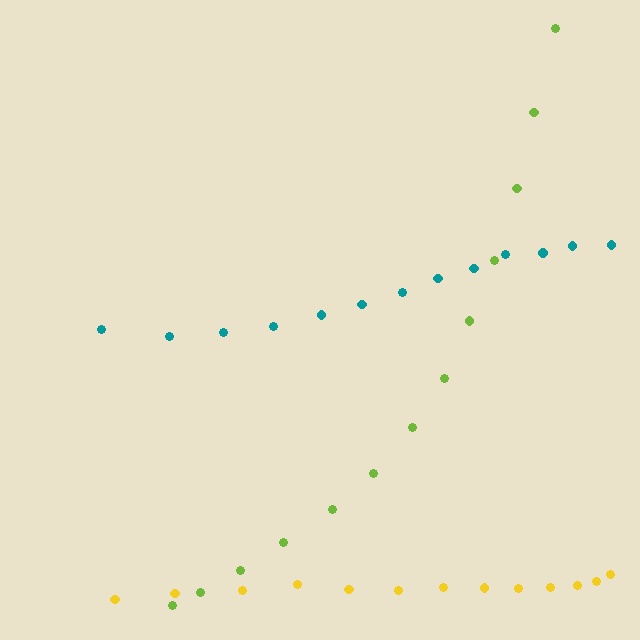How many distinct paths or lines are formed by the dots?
There are 3 distinct paths.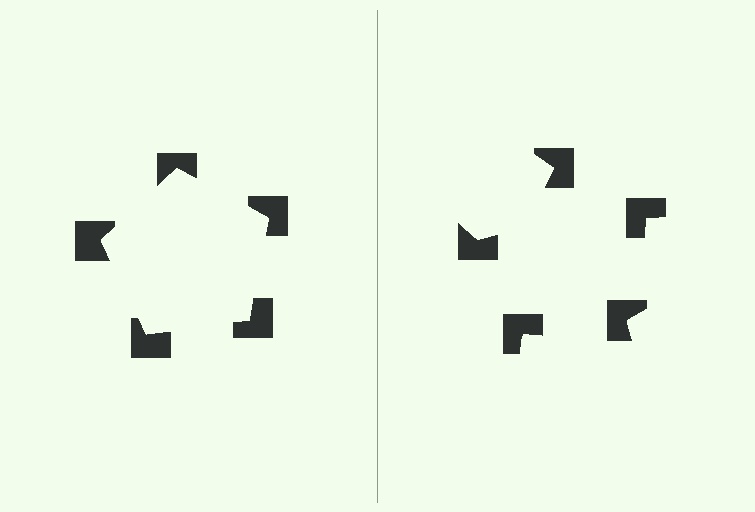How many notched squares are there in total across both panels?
10 — 5 on each side.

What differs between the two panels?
The notched squares are positioned identically on both sides; only the wedge orientations differ. On the left they align to a pentagon; on the right they are misaligned.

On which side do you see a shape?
An illusory pentagon appears on the left side. On the right side the wedge cuts are rotated, so no coherent shape forms.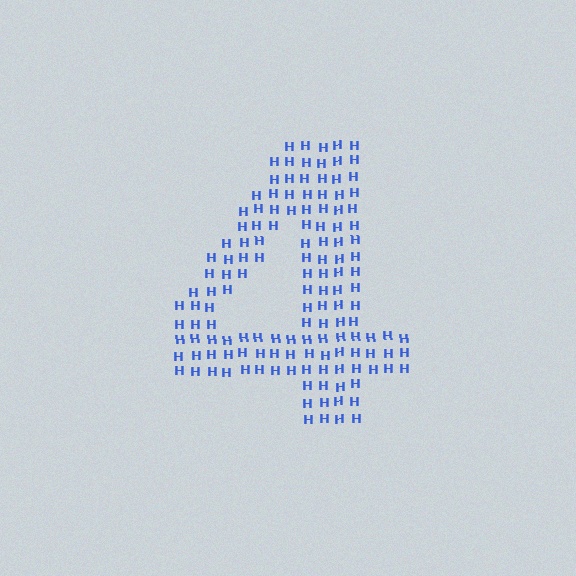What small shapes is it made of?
It is made of small letter H's.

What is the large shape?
The large shape is the digit 4.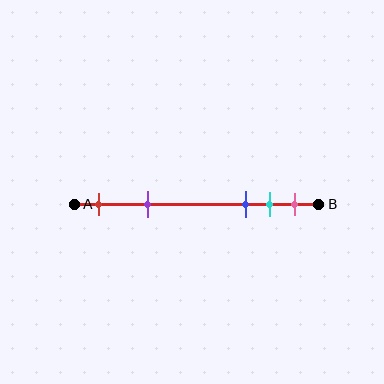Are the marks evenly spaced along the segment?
No, the marks are not evenly spaced.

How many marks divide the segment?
There are 5 marks dividing the segment.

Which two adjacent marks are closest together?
The cyan and pink marks are the closest adjacent pair.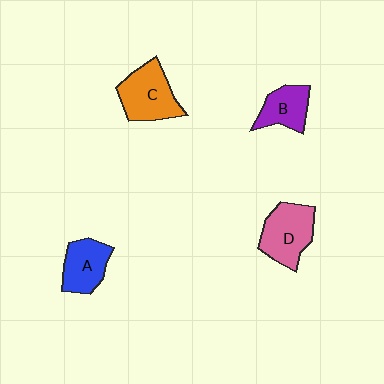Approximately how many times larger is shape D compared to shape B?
Approximately 1.4 times.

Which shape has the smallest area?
Shape B (purple).